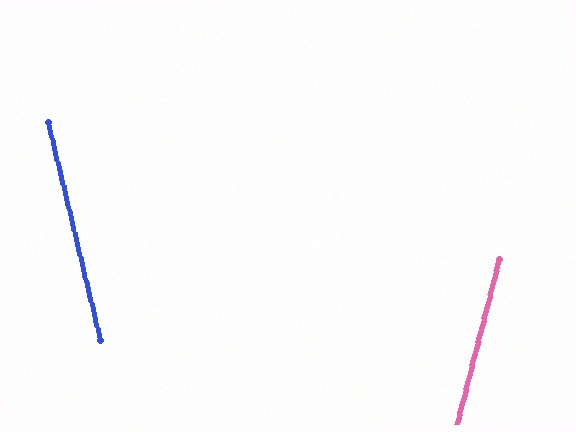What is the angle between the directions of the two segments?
Approximately 28 degrees.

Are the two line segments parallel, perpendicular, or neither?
Neither parallel nor perpendicular — they differ by about 28°.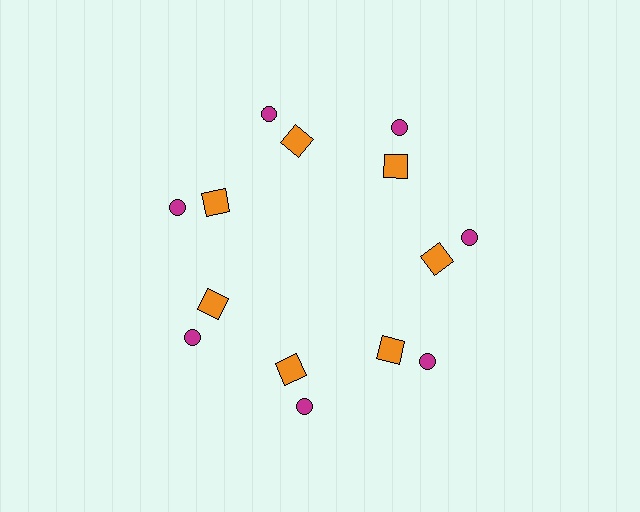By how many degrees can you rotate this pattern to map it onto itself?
The pattern maps onto itself every 51 degrees of rotation.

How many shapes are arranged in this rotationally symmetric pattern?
There are 14 shapes, arranged in 7 groups of 2.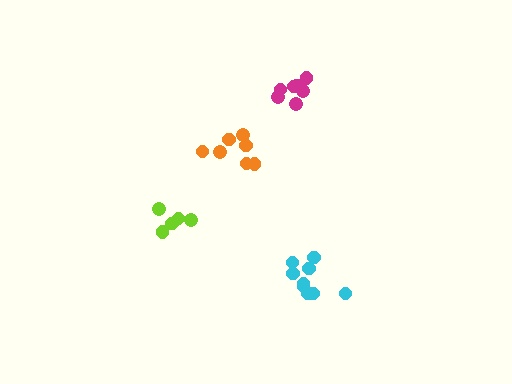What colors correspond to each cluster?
The clusters are colored: magenta, lime, cyan, orange.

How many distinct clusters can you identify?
There are 4 distinct clusters.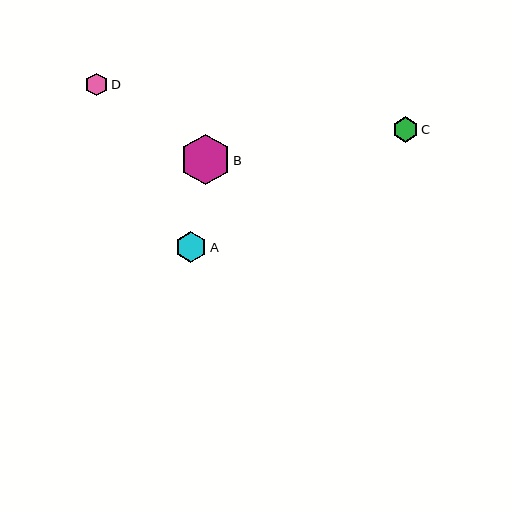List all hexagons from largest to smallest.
From largest to smallest: B, A, C, D.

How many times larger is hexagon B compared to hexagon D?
Hexagon B is approximately 2.2 times the size of hexagon D.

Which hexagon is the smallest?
Hexagon D is the smallest with a size of approximately 23 pixels.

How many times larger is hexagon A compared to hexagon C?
Hexagon A is approximately 1.2 times the size of hexagon C.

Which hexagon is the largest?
Hexagon B is the largest with a size of approximately 51 pixels.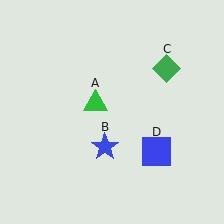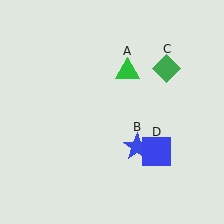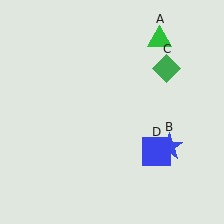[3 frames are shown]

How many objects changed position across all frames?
2 objects changed position: green triangle (object A), blue star (object B).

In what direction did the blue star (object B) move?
The blue star (object B) moved right.